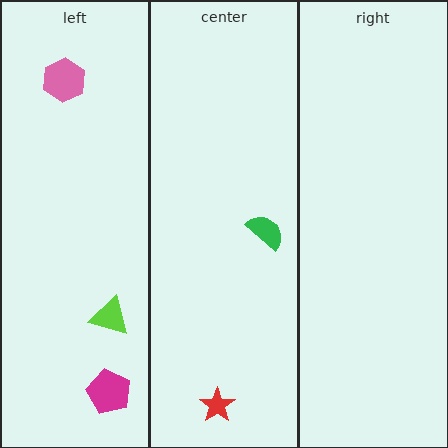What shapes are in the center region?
The green semicircle, the red star.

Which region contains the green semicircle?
The center region.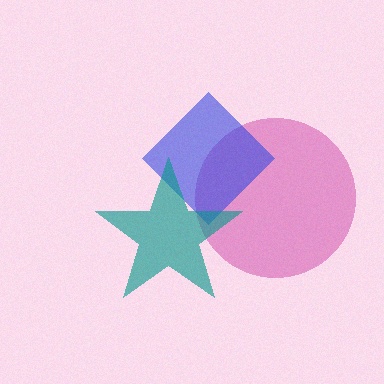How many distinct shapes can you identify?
There are 3 distinct shapes: a magenta circle, a blue diamond, a teal star.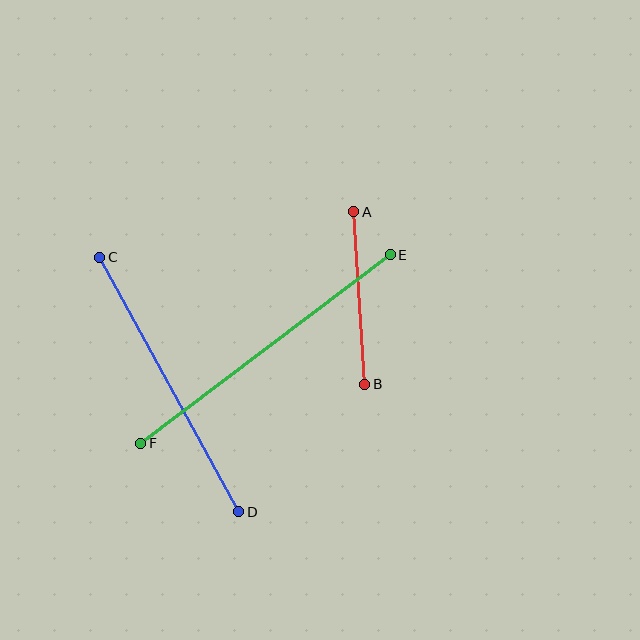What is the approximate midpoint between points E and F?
The midpoint is at approximately (265, 349) pixels.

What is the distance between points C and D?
The distance is approximately 290 pixels.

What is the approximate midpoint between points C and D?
The midpoint is at approximately (169, 385) pixels.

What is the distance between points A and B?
The distance is approximately 173 pixels.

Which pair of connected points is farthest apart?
Points E and F are farthest apart.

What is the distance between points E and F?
The distance is approximately 313 pixels.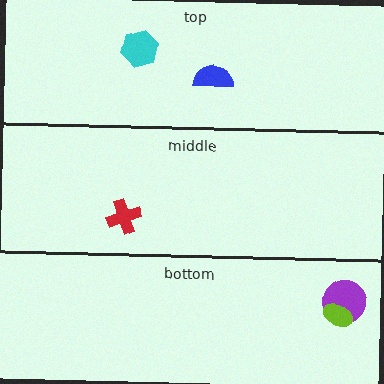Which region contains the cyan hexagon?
The top region.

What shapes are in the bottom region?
The purple circle, the lime ellipse.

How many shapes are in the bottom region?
2.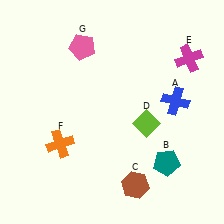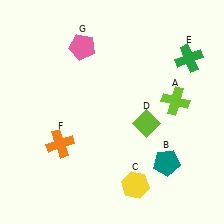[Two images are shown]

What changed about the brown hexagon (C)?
In Image 1, C is brown. In Image 2, it changed to yellow.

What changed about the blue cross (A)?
In Image 1, A is blue. In Image 2, it changed to lime.